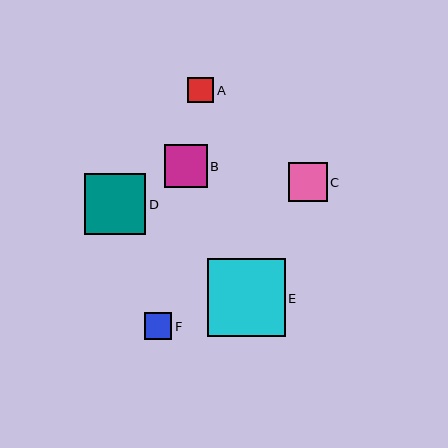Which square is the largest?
Square E is the largest with a size of approximately 78 pixels.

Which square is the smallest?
Square A is the smallest with a size of approximately 26 pixels.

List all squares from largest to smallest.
From largest to smallest: E, D, B, C, F, A.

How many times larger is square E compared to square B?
Square E is approximately 1.8 times the size of square B.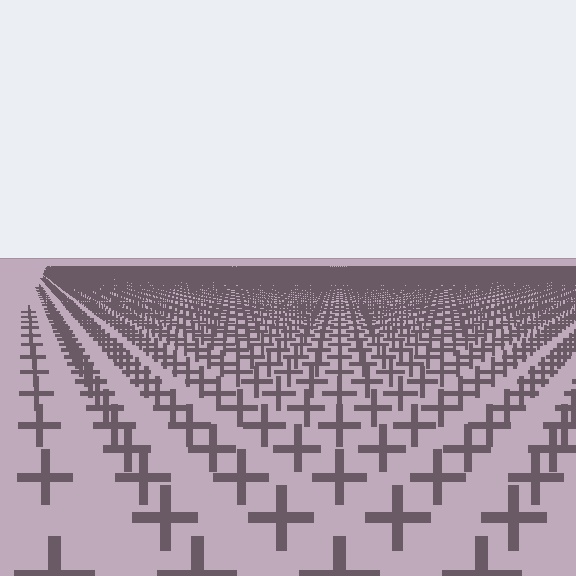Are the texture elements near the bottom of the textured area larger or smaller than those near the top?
Larger. Near the bottom, elements are closer to the viewer and appear at a bigger on-screen size.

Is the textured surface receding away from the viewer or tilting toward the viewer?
The surface is receding away from the viewer. Texture elements get smaller and denser toward the top.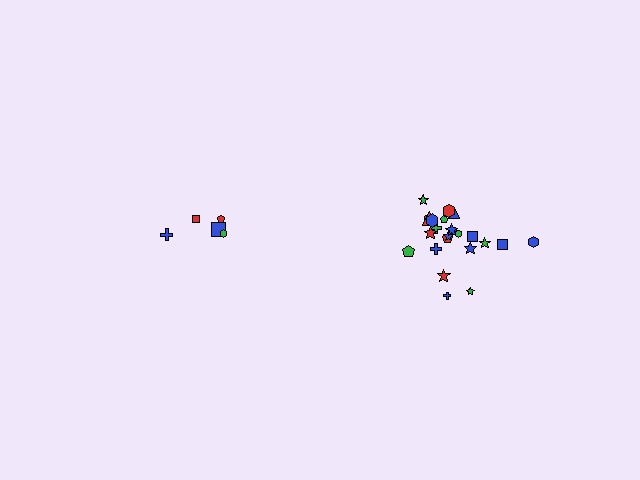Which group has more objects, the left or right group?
The right group.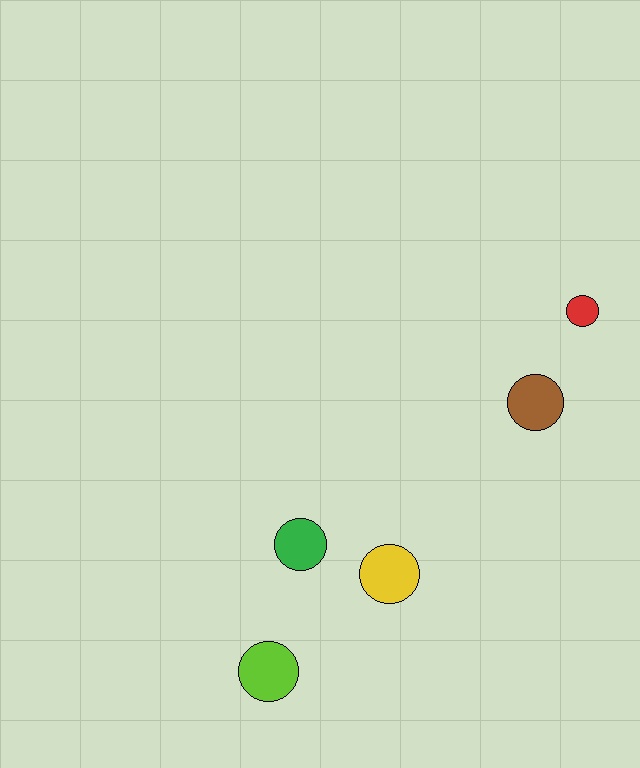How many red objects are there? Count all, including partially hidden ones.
There is 1 red object.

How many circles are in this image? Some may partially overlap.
There are 5 circles.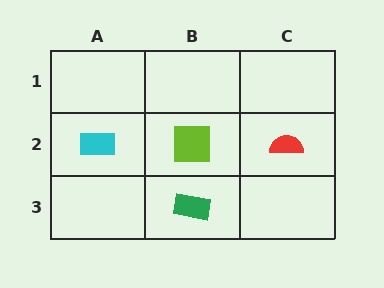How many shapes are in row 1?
0 shapes.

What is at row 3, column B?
A green rectangle.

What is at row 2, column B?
A lime square.